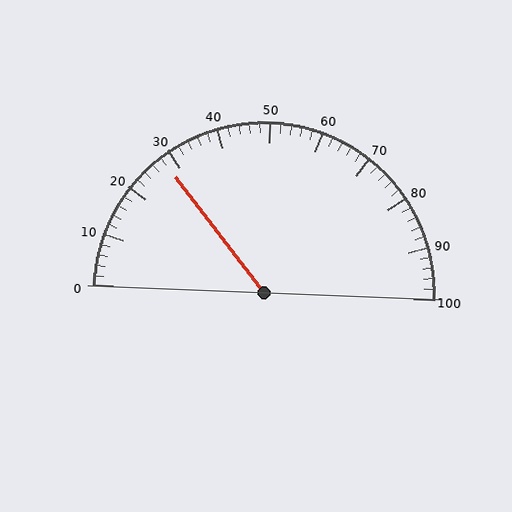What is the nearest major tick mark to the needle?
The nearest major tick mark is 30.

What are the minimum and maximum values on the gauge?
The gauge ranges from 0 to 100.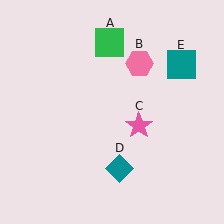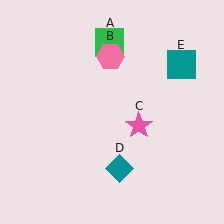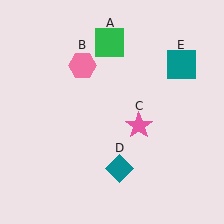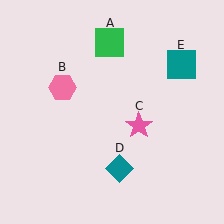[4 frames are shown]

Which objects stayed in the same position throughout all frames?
Green square (object A) and pink star (object C) and teal diamond (object D) and teal square (object E) remained stationary.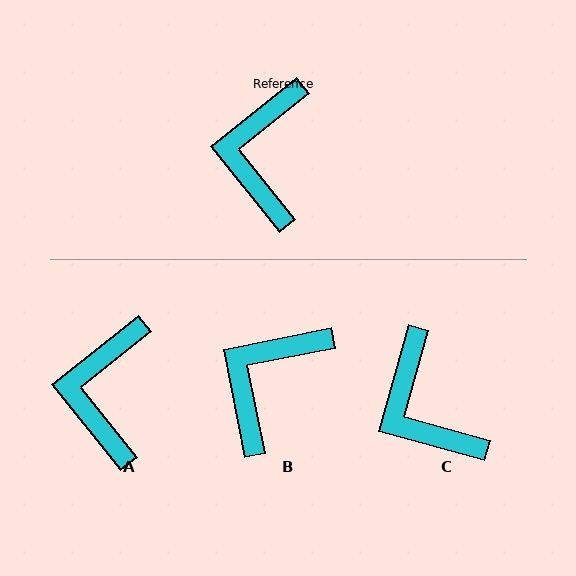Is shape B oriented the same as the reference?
No, it is off by about 27 degrees.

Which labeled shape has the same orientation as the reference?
A.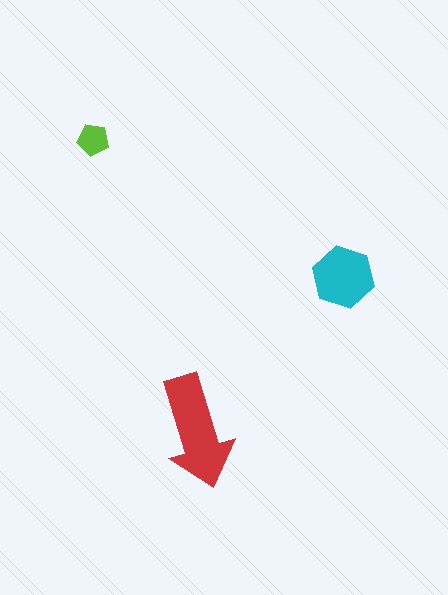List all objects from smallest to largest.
The lime pentagon, the cyan hexagon, the red arrow.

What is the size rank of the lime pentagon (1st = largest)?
3rd.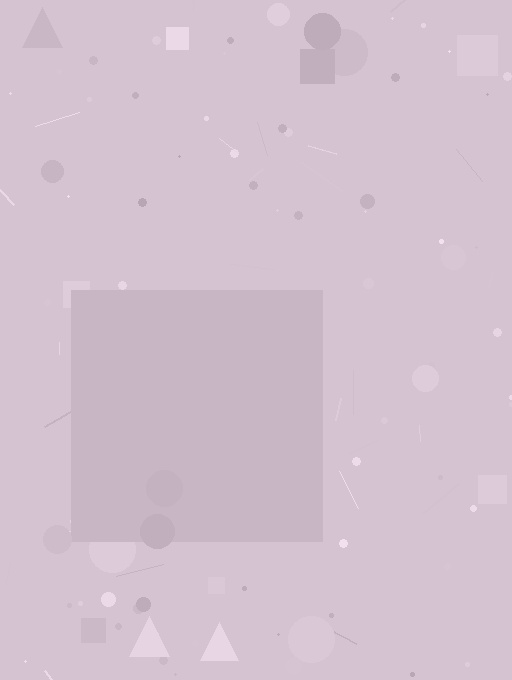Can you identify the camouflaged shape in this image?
The camouflaged shape is a square.